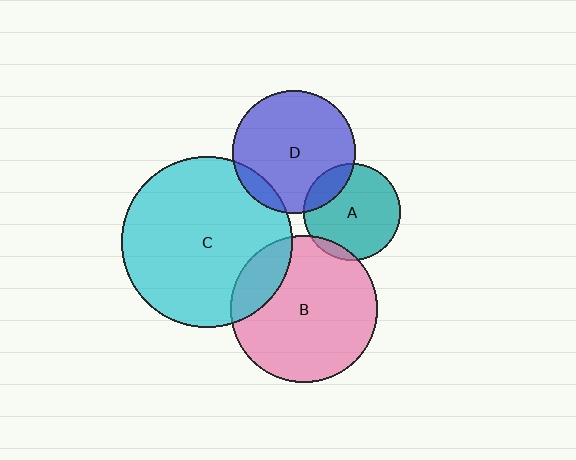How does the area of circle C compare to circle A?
Approximately 3.1 times.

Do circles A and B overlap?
Yes.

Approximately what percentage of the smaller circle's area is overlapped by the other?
Approximately 5%.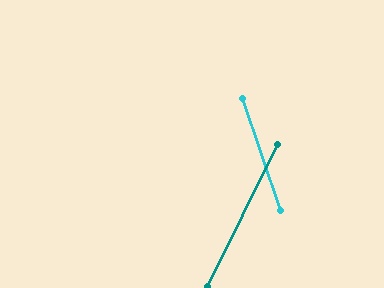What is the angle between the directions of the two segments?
Approximately 45 degrees.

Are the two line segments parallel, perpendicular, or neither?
Neither parallel nor perpendicular — they differ by about 45°.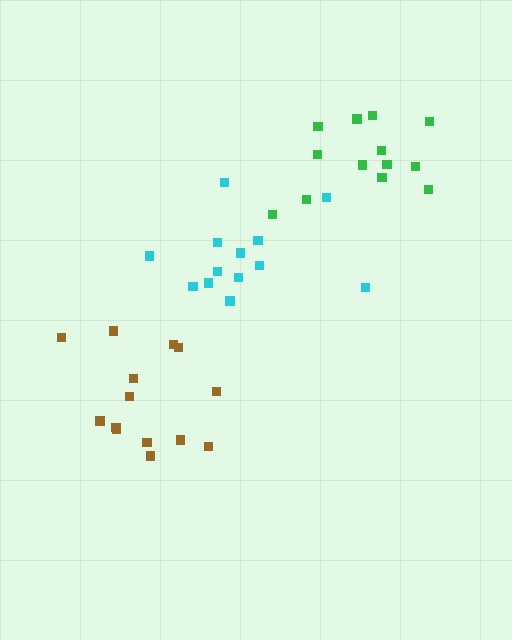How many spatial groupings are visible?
There are 3 spatial groupings.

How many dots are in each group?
Group 1: 13 dots, Group 2: 14 dots, Group 3: 14 dots (41 total).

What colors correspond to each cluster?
The clusters are colored: green, brown, cyan.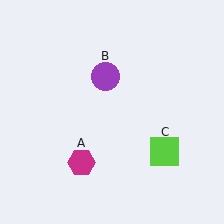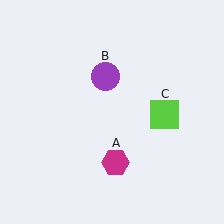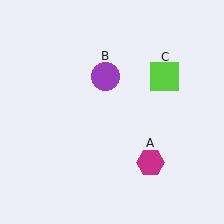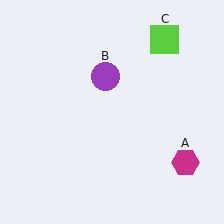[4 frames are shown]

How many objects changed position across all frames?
2 objects changed position: magenta hexagon (object A), lime square (object C).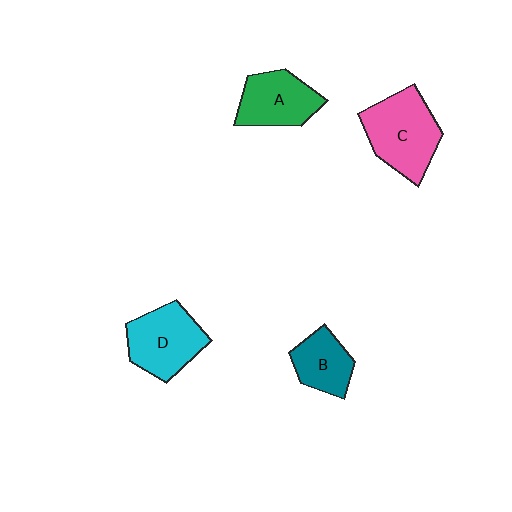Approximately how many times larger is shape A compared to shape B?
Approximately 1.3 times.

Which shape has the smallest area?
Shape B (teal).